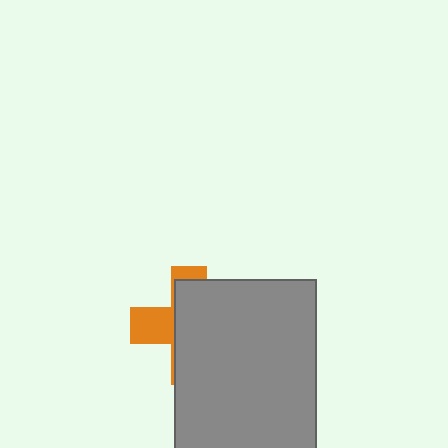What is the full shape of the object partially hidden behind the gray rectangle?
The partially hidden object is an orange cross.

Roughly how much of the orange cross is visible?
A small part of it is visible (roughly 31%).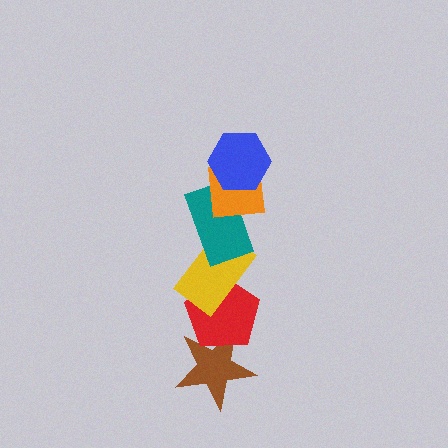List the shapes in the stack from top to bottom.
From top to bottom: the blue hexagon, the orange square, the teal rectangle, the yellow rectangle, the red pentagon, the brown star.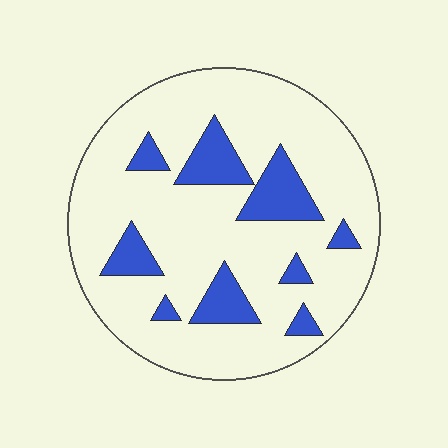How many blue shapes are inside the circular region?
9.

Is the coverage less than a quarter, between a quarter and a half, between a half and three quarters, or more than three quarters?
Less than a quarter.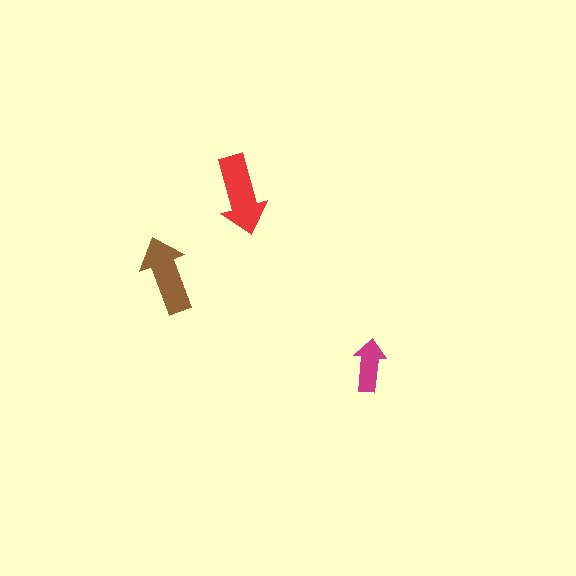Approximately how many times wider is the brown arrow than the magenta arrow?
About 1.5 times wider.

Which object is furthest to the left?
The brown arrow is leftmost.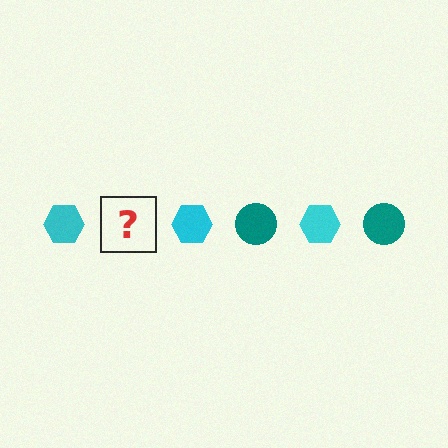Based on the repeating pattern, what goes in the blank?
The blank should be a teal circle.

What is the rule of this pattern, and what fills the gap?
The rule is that the pattern alternates between cyan hexagon and teal circle. The gap should be filled with a teal circle.